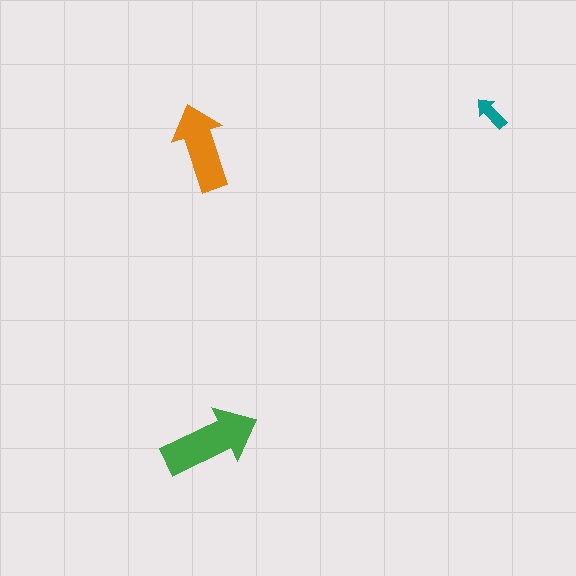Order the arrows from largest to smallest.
the green one, the orange one, the teal one.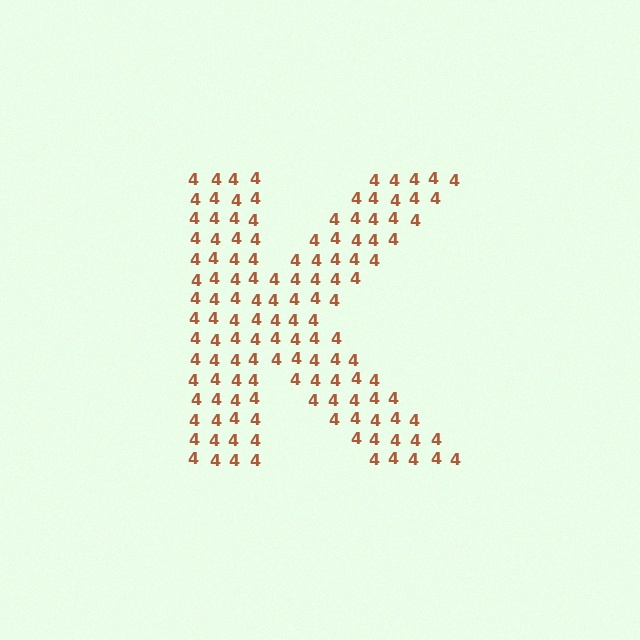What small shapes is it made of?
It is made of small digit 4's.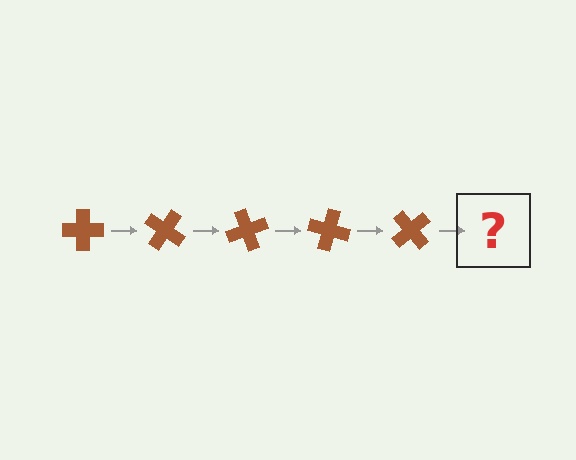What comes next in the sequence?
The next element should be a brown cross rotated 175 degrees.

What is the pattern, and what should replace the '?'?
The pattern is that the cross rotates 35 degrees each step. The '?' should be a brown cross rotated 175 degrees.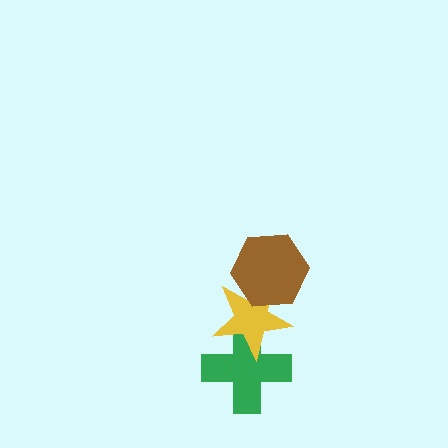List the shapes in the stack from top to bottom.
From top to bottom: the brown hexagon, the yellow star, the green cross.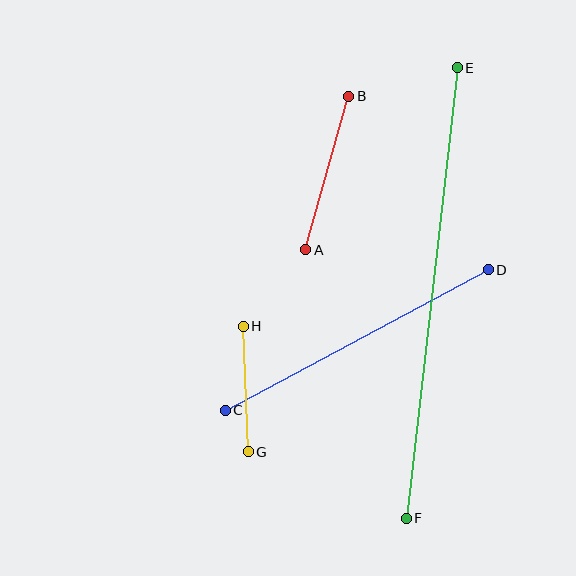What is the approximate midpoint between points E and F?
The midpoint is at approximately (432, 293) pixels.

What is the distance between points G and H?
The distance is approximately 125 pixels.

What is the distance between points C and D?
The distance is approximately 298 pixels.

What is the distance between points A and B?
The distance is approximately 160 pixels.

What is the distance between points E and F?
The distance is approximately 454 pixels.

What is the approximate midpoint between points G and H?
The midpoint is at approximately (246, 389) pixels.